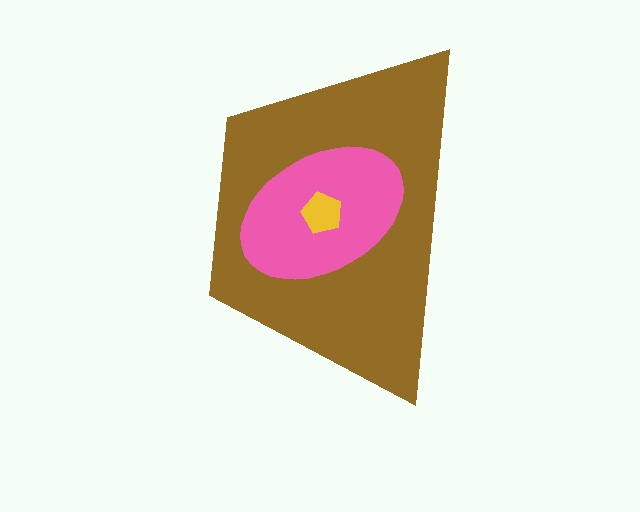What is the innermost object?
The yellow pentagon.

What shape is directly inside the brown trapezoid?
The pink ellipse.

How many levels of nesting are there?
3.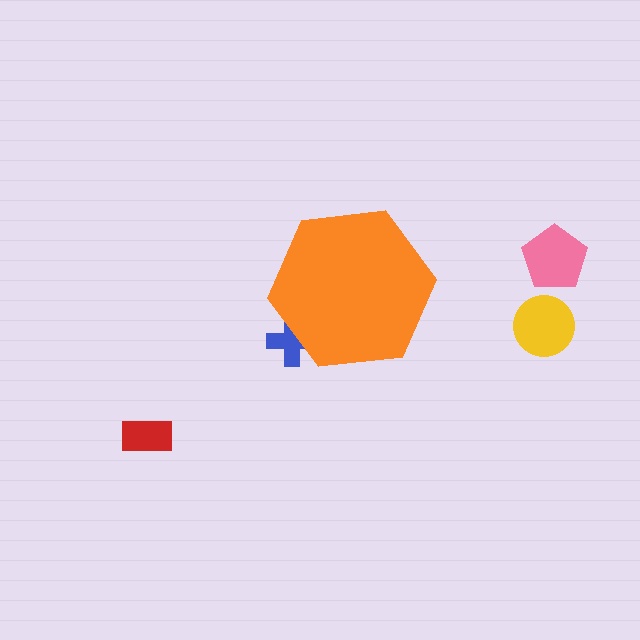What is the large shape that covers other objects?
An orange hexagon.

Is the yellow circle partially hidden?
No, the yellow circle is fully visible.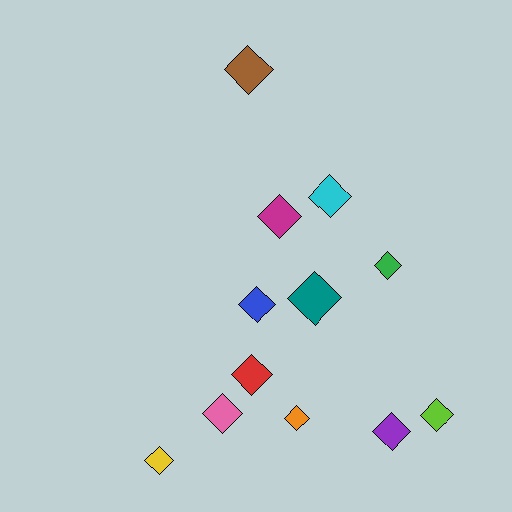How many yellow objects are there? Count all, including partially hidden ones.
There is 1 yellow object.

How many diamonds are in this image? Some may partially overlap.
There are 12 diamonds.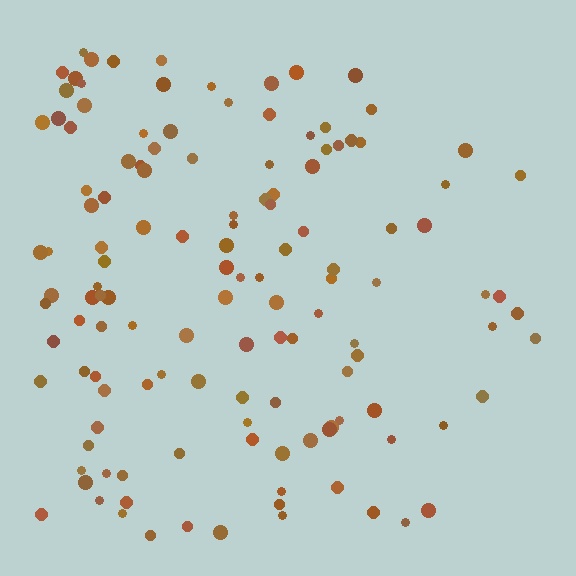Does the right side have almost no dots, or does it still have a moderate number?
Still a moderate number, just noticeably fewer than the left.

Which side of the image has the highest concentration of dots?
The left.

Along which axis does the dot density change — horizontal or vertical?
Horizontal.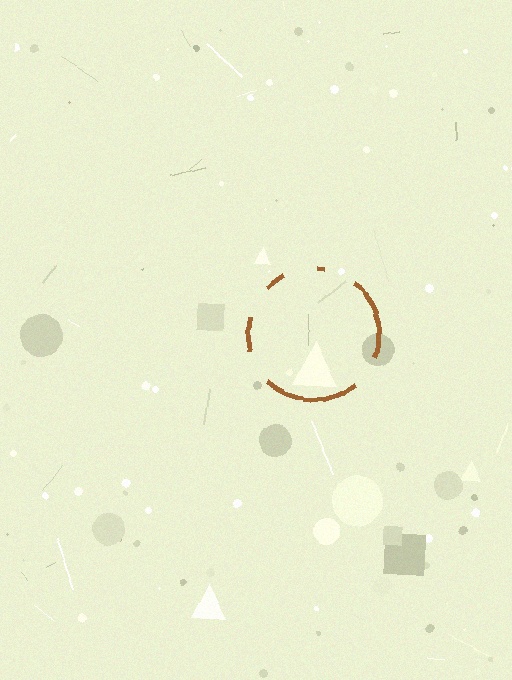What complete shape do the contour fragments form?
The contour fragments form a circle.